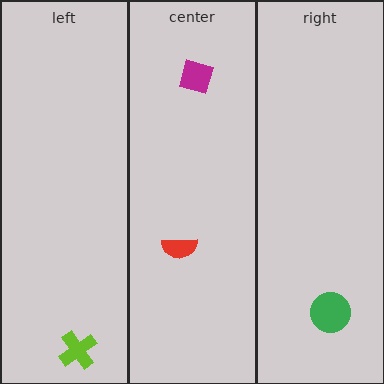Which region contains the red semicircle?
The center region.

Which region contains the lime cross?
The left region.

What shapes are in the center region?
The magenta square, the red semicircle.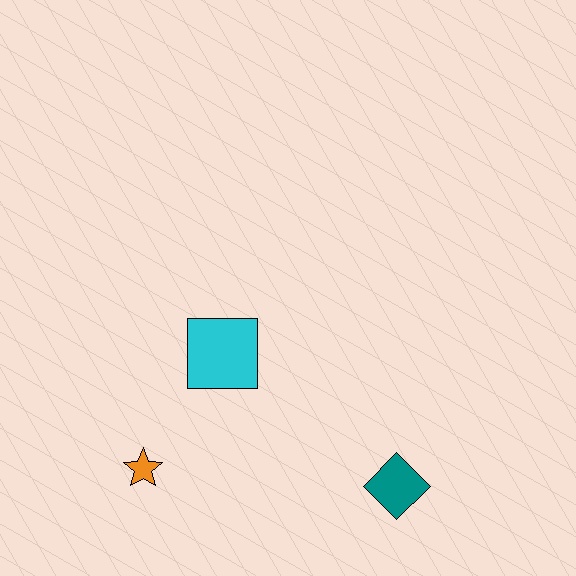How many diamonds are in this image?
There is 1 diamond.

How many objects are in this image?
There are 3 objects.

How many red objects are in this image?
There are no red objects.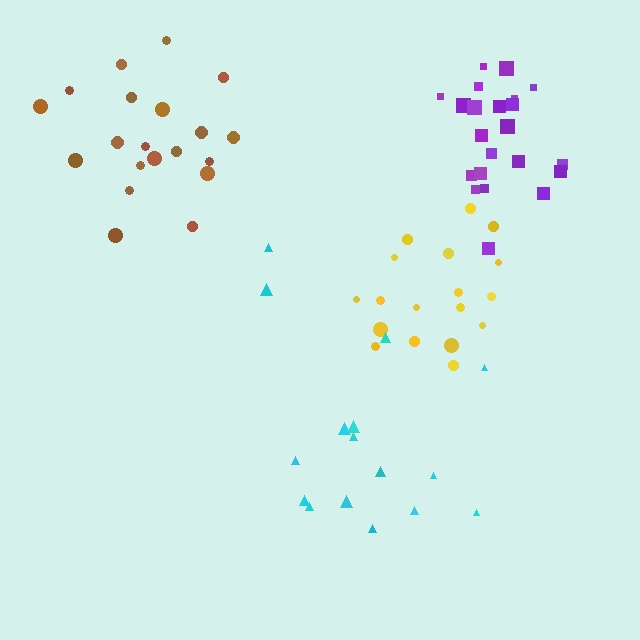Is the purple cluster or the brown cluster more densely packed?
Purple.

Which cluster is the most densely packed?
Purple.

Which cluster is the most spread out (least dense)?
Cyan.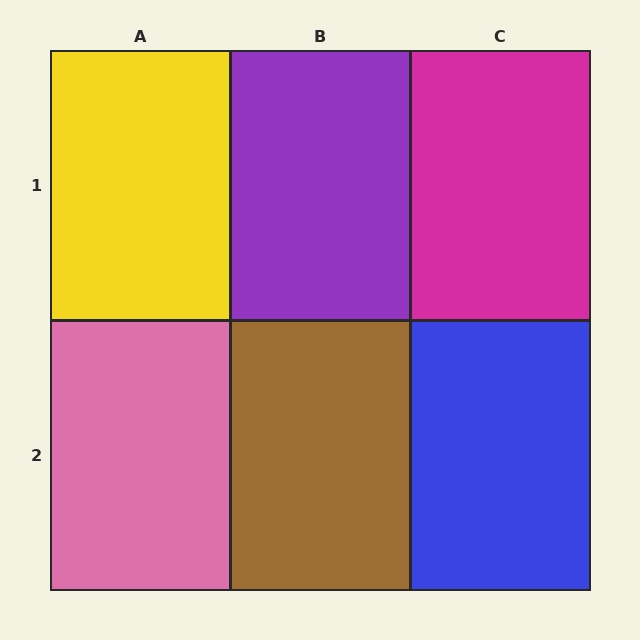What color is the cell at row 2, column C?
Blue.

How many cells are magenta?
1 cell is magenta.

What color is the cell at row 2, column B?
Brown.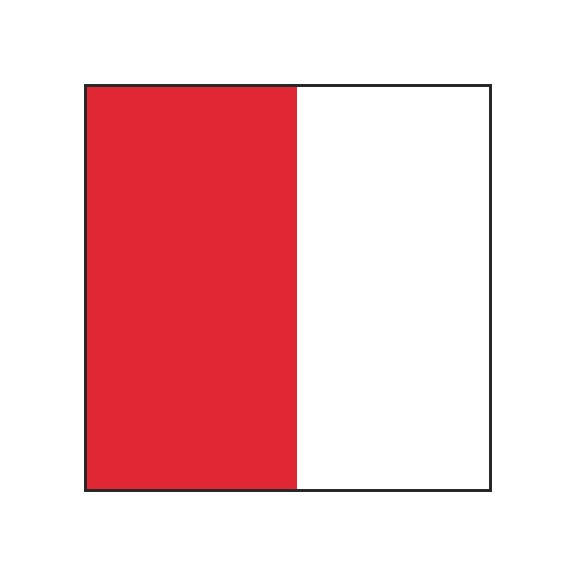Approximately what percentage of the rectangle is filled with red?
Approximately 50%.